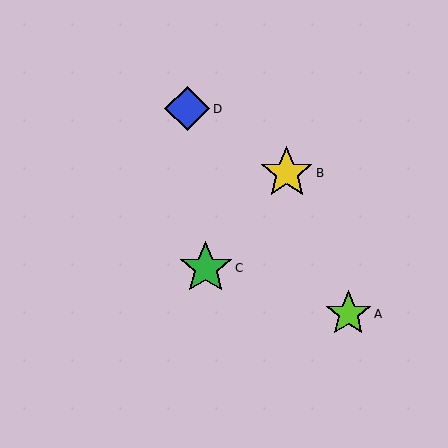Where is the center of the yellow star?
The center of the yellow star is at (287, 173).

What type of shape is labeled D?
Shape D is a blue diamond.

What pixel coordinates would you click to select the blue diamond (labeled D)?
Click at (187, 109) to select the blue diamond D.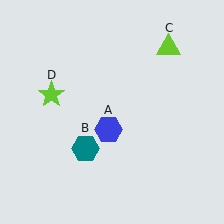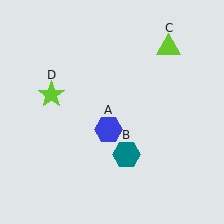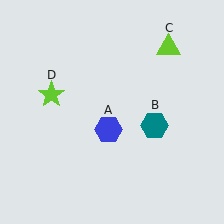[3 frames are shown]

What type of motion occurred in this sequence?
The teal hexagon (object B) rotated counterclockwise around the center of the scene.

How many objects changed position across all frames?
1 object changed position: teal hexagon (object B).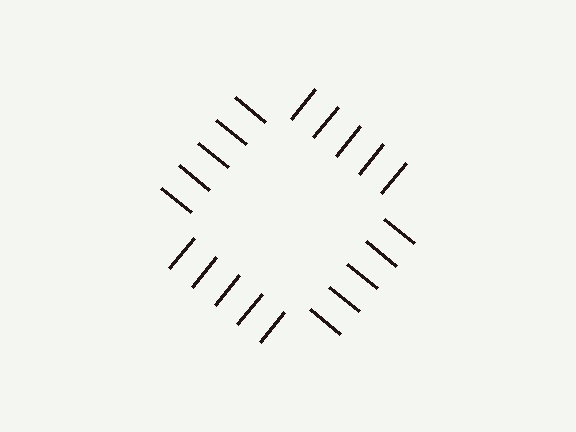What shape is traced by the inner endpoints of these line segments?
An illusory square — the line segments terminate on its edges but no continuous stroke is drawn.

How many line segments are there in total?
20 — 5 along each of the 4 edges.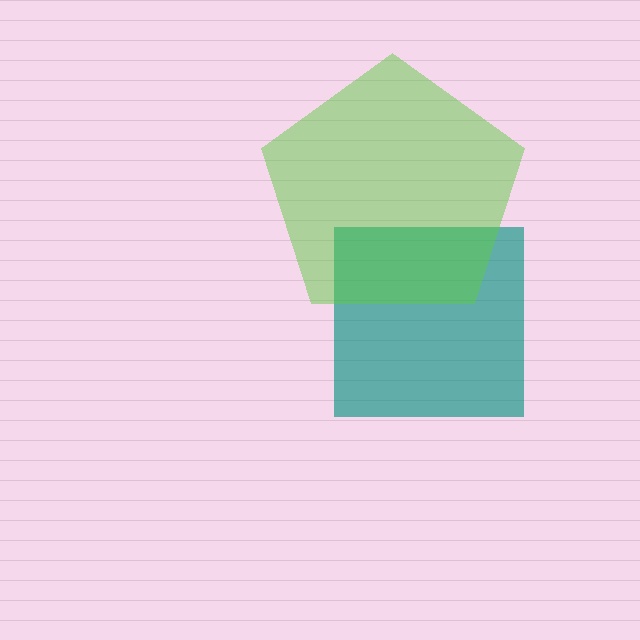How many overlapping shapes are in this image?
There are 2 overlapping shapes in the image.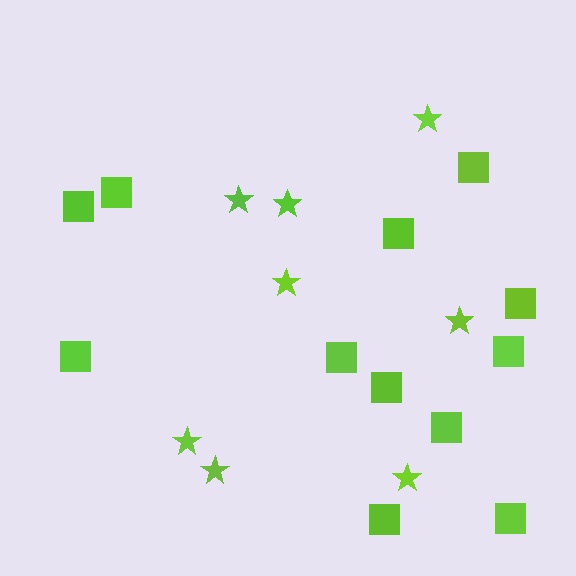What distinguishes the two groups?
There are 2 groups: one group of squares (12) and one group of stars (8).